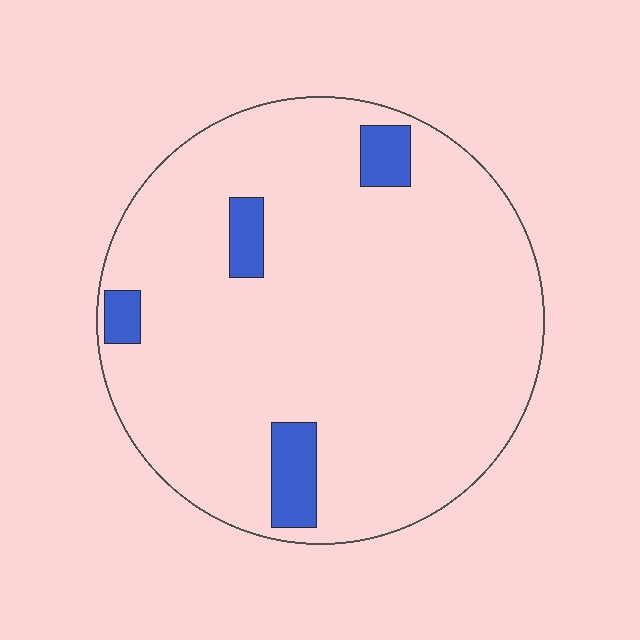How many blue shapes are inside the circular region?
4.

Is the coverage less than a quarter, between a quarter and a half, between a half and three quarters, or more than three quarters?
Less than a quarter.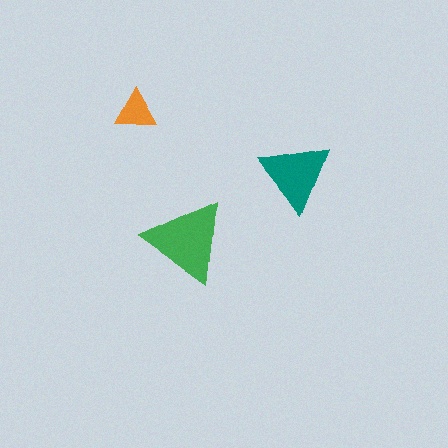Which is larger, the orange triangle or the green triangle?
The green one.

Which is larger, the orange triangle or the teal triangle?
The teal one.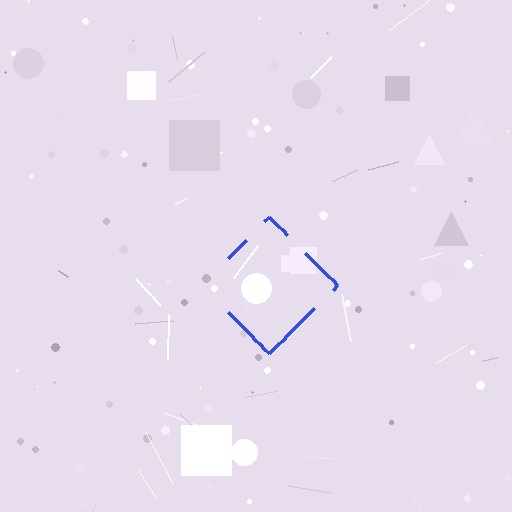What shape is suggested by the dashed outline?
The dashed outline suggests a diamond.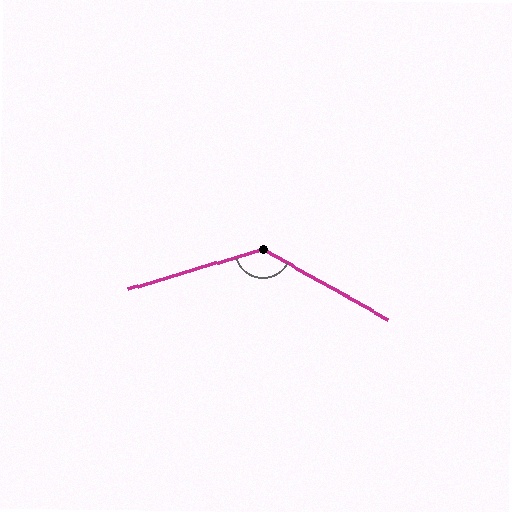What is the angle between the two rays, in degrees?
Approximately 134 degrees.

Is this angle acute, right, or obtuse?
It is obtuse.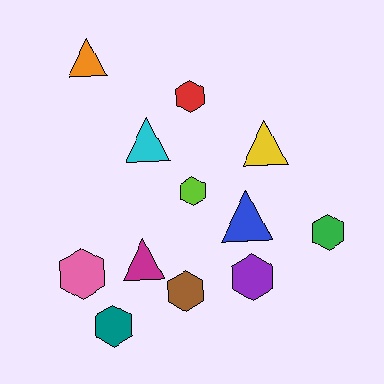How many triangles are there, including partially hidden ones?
There are 5 triangles.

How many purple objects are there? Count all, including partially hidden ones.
There is 1 purple object.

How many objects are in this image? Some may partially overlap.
There are 12 objects.